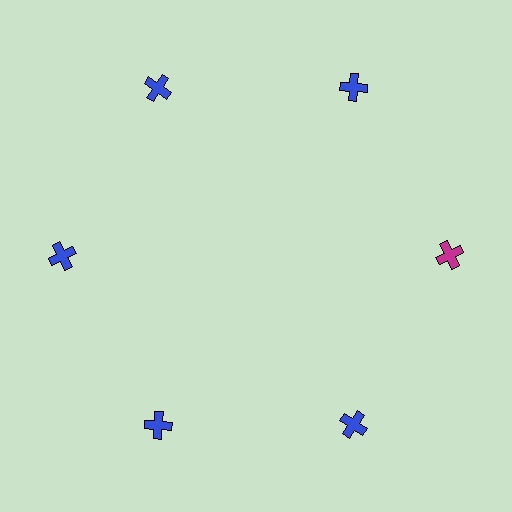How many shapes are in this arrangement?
There are 6 shapes arranged in a ring pattern.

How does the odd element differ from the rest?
It has a different color: magenta instead of blue.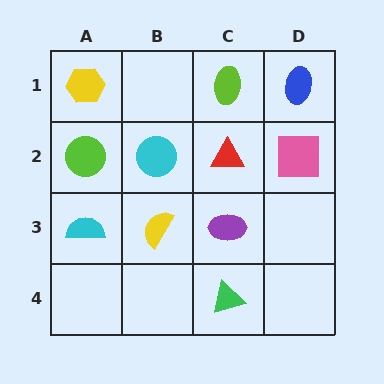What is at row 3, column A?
A cyan semicircle.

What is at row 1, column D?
A blue ellipse.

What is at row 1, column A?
A yellow hexagon.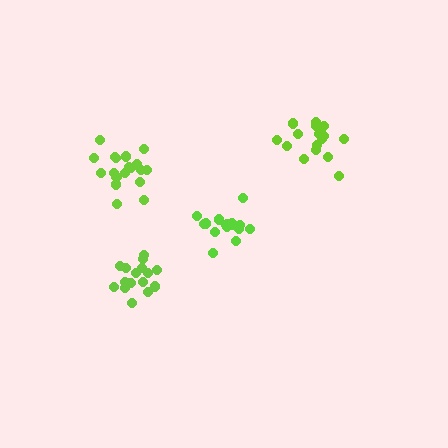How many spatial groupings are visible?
There are 4 spatial groupings.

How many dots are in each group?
Group 1: 18 dots, Group 2: 17 dots, Group 3: 16 dots, Group 4: 19 dots (70 total).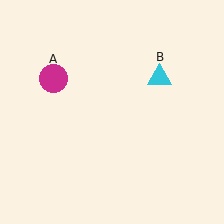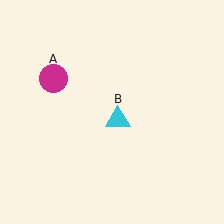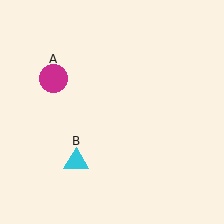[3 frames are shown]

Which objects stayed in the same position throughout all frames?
Magenta circle (object A) remained stationary.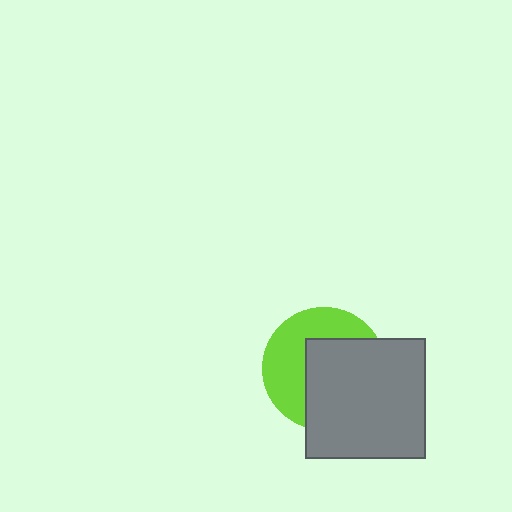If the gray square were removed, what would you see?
You would see the complete lime circle.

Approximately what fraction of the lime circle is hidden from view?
Roughly 54% of the lime circle is hidden behind the gray square.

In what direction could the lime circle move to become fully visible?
The lime circle could move toward the upper-left. That would shift it out from behind the gray square entirely.